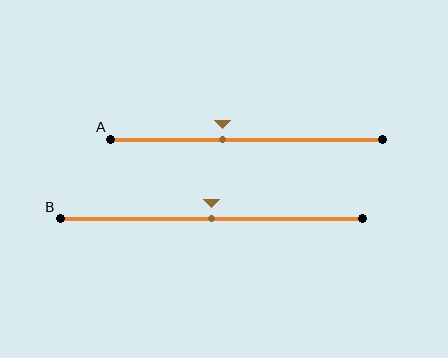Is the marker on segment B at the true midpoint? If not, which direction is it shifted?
Yes, the marker on segment B is at the true midpoint.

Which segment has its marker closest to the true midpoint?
Segment B has its marker closest to the true midpoint.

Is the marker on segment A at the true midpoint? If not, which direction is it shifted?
No, the marker on segment A is shifted to the left by about 9% of the segment length.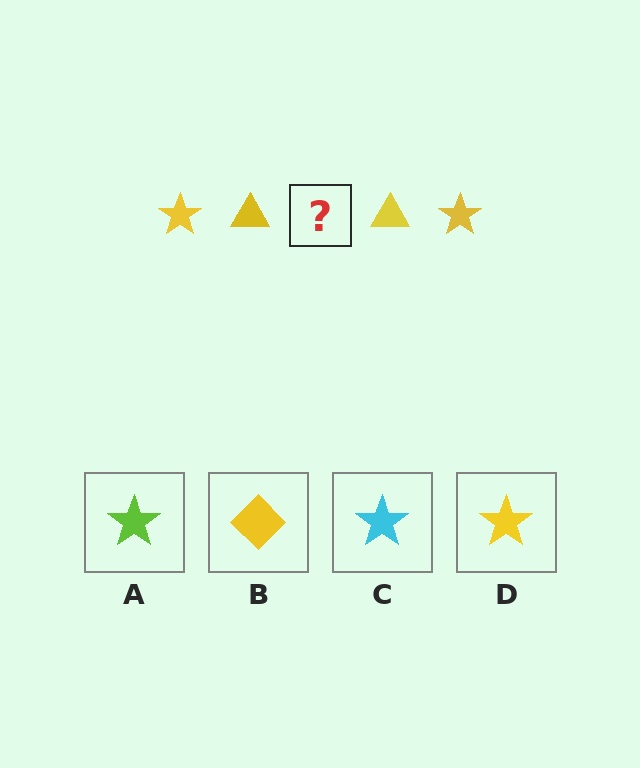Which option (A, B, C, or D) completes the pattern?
D.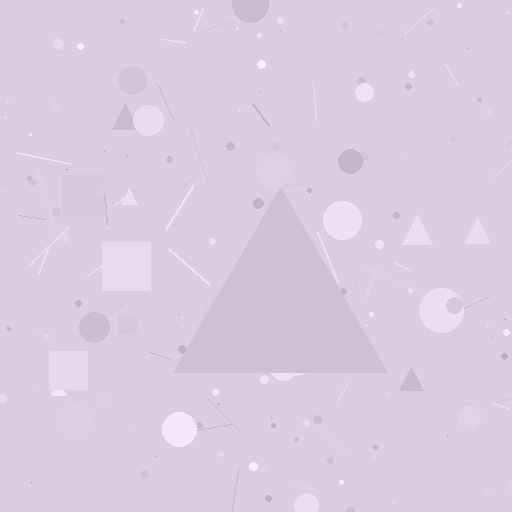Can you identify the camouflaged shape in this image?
The camouflaged shape is a triangle.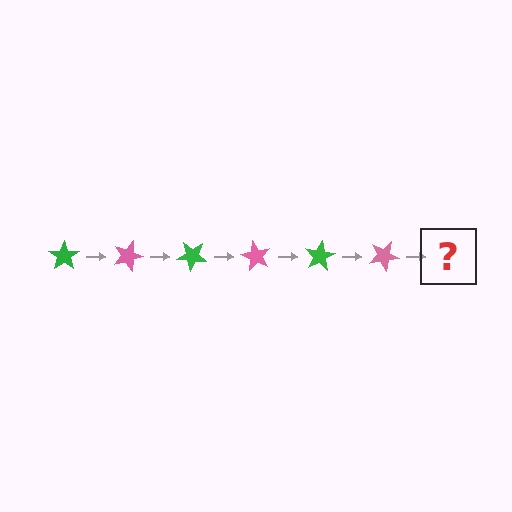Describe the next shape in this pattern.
It should be a green star, rotated 120 degrees from the start.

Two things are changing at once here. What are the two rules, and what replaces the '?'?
The two rules are that it rotates 20 degrees each step and the color cycles through green and pink. The '?' should be a green star, rotated 120 degrees from the start.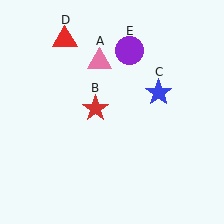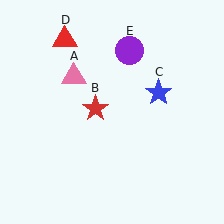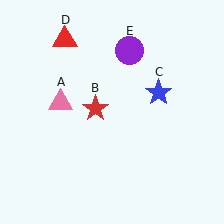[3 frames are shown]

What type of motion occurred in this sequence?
The pink triangle (object A) rotated counterclockwise around the center of the scene.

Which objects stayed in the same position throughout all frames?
Red star (object B) and blue star (object C) and red triangle (object D) and purple circle (object E) remained stationary.